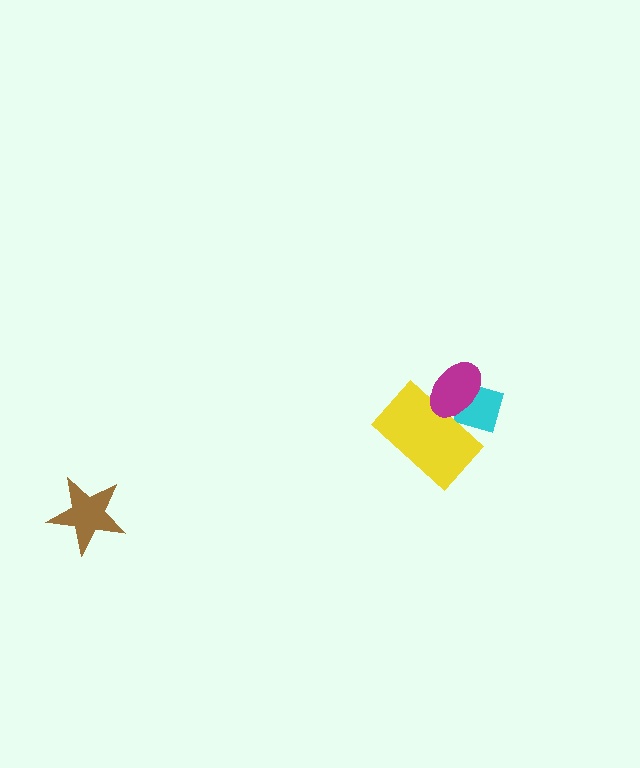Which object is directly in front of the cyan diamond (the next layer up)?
The yellow rectangle is directly in front of the cyan diamond.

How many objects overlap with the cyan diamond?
2 objects overlap with the cyan diamond.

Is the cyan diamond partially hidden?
Yes, it is partially covered by another shape.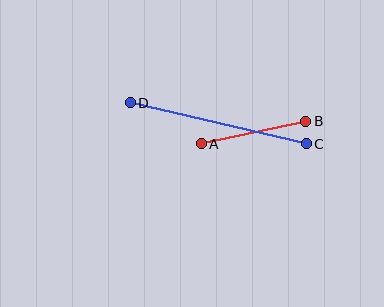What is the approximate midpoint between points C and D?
The midpoint is at approximately (218, 123) pixels.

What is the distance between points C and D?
The distance is approximately 180 pixels.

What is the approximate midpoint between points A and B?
The midpoint is at approximately (254, 132) pixels.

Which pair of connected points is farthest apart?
Points C and D are farthest apart.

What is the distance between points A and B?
The distance is approximately 107 pixels.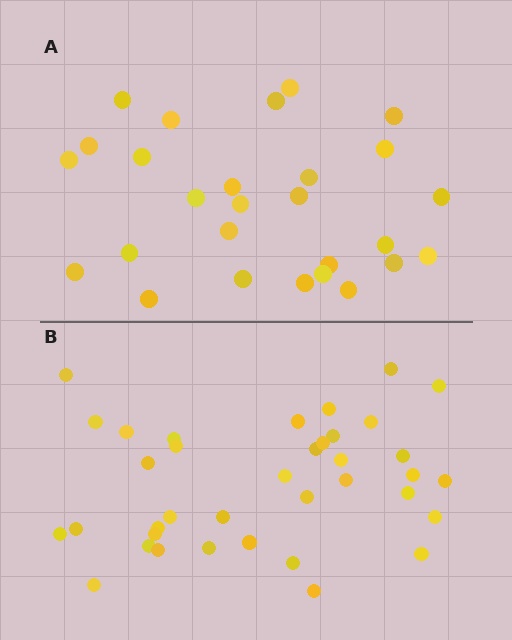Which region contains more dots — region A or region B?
Region B (the bottom region) has more dots.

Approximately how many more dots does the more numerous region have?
Region B has roughly 10 or so more dots than region A.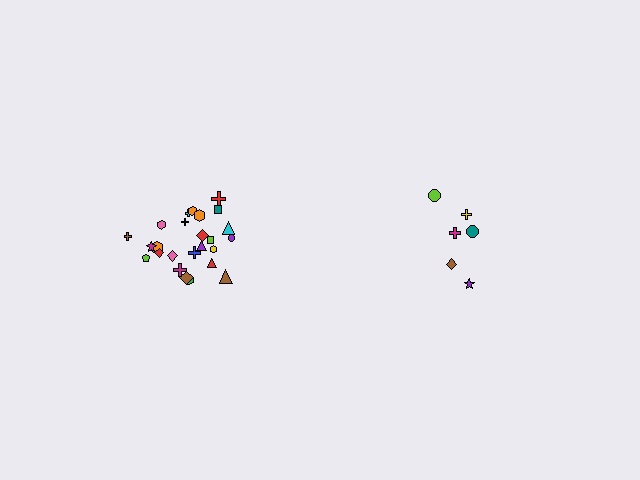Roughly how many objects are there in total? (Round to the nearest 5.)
Roughly 30 objects in total.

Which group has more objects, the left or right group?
The left group.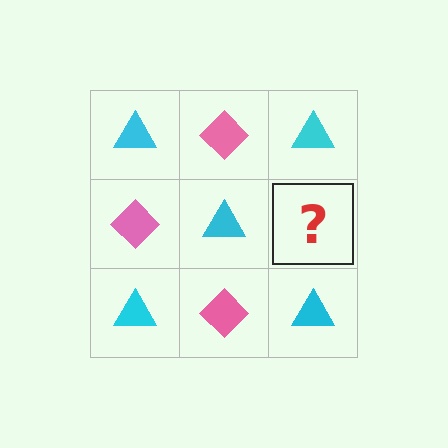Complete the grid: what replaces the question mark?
The question mark should be replaced with a pink diamond.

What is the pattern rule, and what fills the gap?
The rule is that it alternates cyan triangle and pink diamond in a checkerboard pattern. The gap should be filled with a pink diamond.